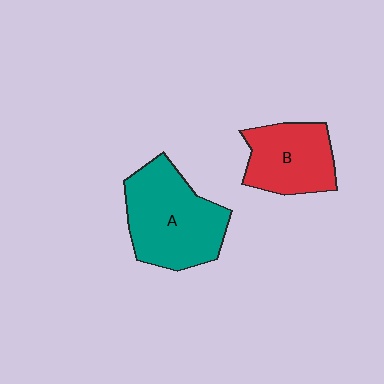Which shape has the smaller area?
Shape B (red).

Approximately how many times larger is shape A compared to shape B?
Approximately 1.4 times.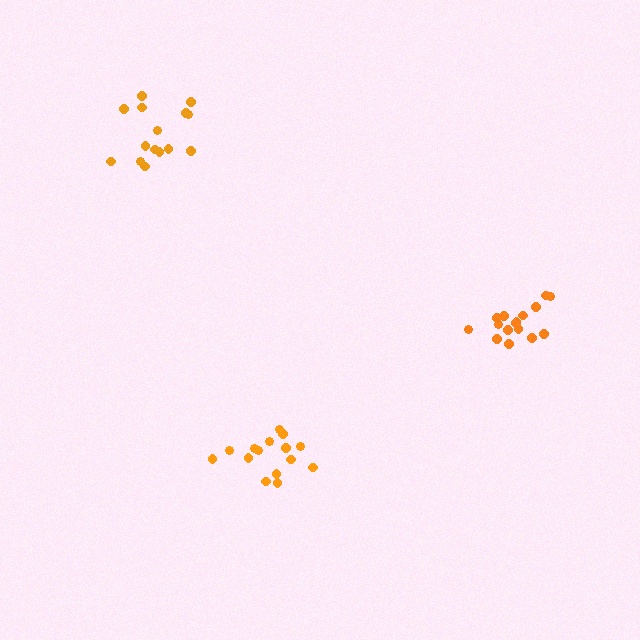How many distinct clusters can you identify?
There are 3 distinct clusters.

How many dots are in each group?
Group 1: 15 dots, Group 2: 16 dots, Group 3: 15 dots (46 total).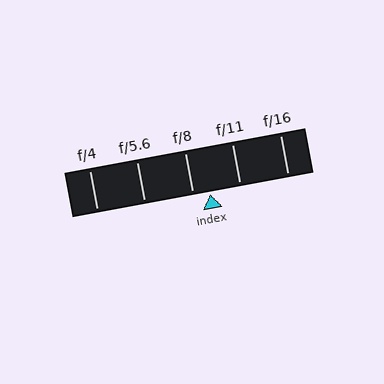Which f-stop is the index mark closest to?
The index mark is closest to f/8.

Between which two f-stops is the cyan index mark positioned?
The index mark is between f/8 and f/11.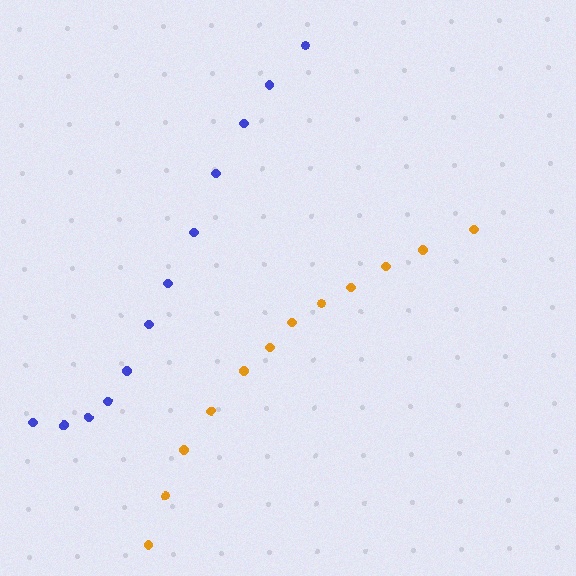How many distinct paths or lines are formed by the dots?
There are 2 distinct paths.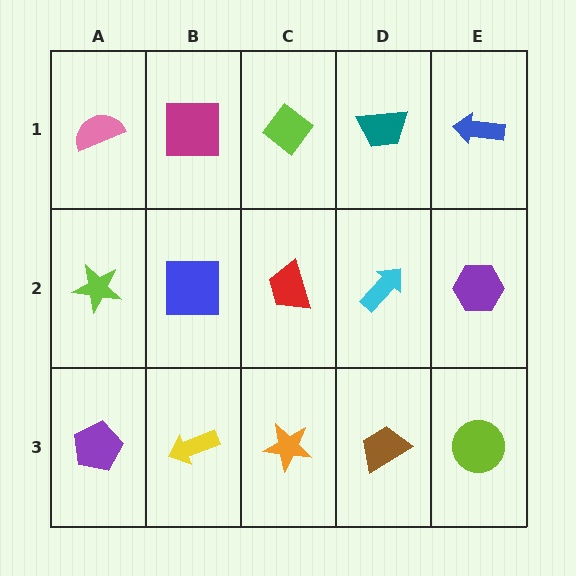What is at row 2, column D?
A cyan arrow.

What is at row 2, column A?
A lime star.